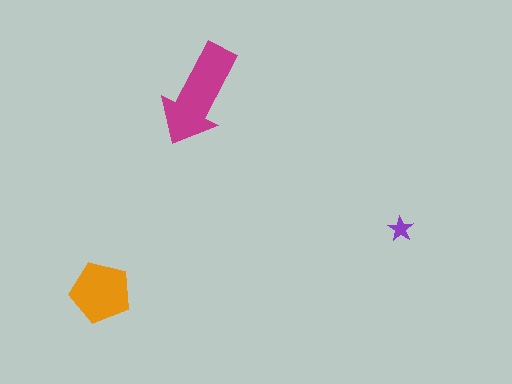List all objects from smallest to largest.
The purple star, the orange pentagon, the magenta arrow.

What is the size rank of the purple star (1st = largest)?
3rd.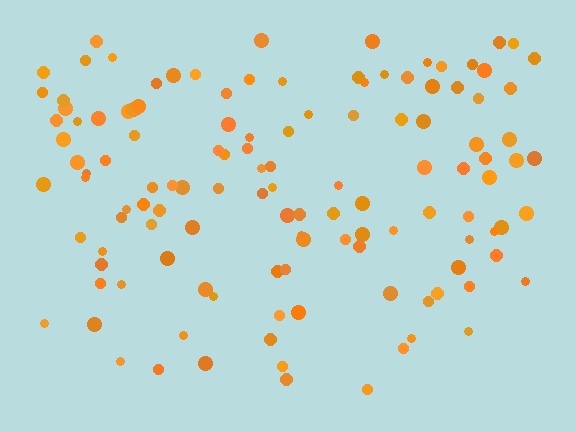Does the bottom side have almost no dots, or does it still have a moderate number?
Still a moderate number, just noticeably fewer than the top.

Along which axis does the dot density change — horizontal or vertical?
Vertical.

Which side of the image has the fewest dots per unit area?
The bottom.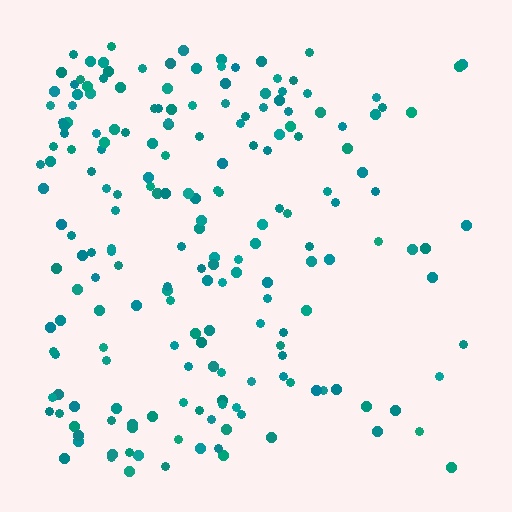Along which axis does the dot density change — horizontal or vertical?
Horizontal.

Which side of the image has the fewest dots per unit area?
The right.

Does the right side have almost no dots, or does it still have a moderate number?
Still a moderate number, just noticeably fewer than the left.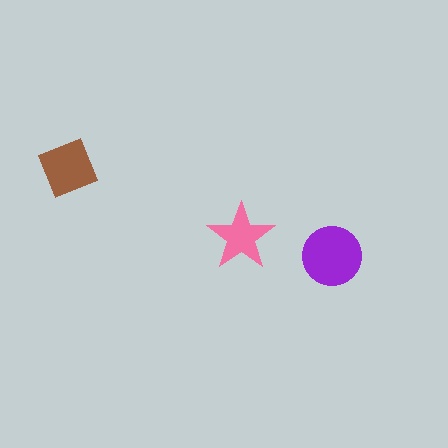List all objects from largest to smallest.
The purple circle, the brown diamond, the pink star.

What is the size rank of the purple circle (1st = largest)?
1st.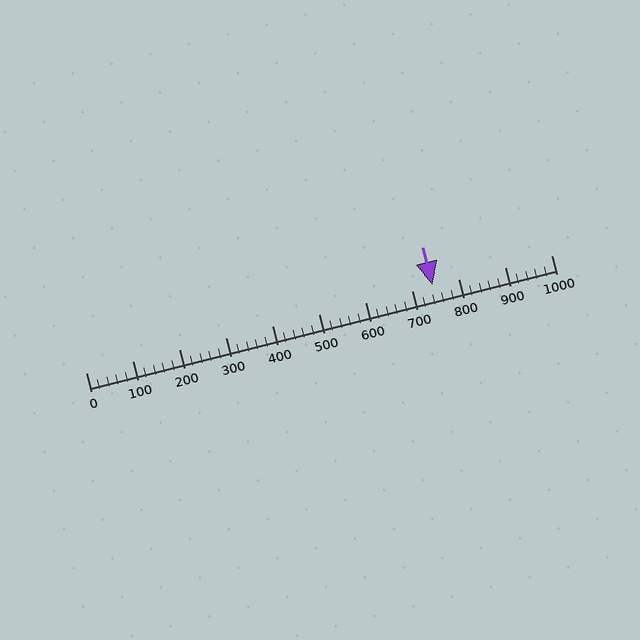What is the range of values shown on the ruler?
The ruler shows values from 0 to 1000.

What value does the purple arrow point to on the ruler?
The purple arrow points to approximately 745.